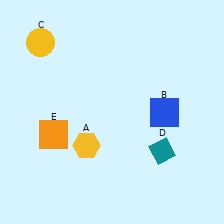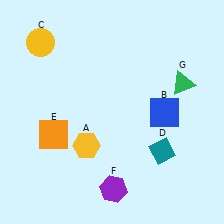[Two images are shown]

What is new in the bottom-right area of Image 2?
A purple hexagon (F) was added in the bottom-right area of Image 2.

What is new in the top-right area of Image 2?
A green triangle (G) was added in the top-right area of Image 2.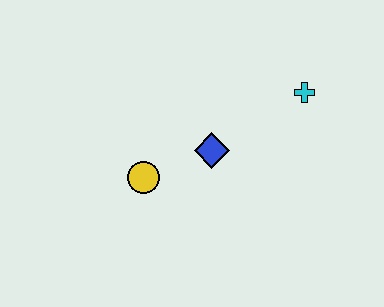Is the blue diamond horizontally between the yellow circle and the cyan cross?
Yes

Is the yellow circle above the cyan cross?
No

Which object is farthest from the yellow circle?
The cyan cross is farthest from the yellow circle.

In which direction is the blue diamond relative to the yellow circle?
The blue diamond is to the right of the yellow circle.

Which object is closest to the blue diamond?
The yellow circle is closest to the blue diamond.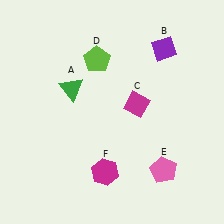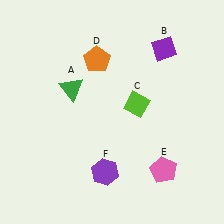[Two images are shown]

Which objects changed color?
C changed from magenta to lime. D changed from lime to orange. F changed from magenta to purple.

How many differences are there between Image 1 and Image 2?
There are 3 differences between the two images.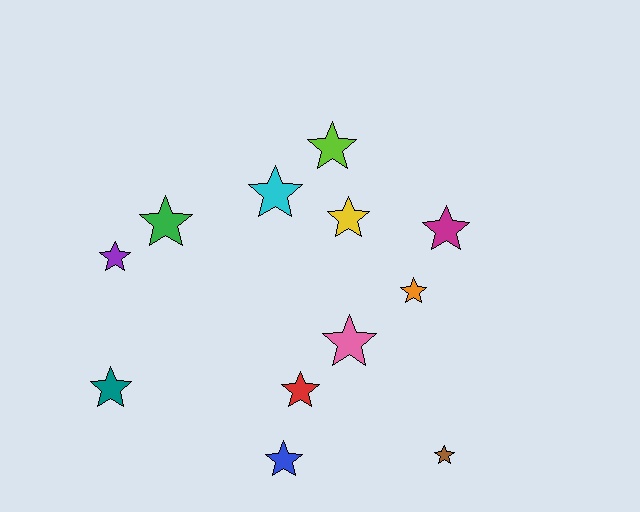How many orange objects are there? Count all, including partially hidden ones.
There is 1 orange object.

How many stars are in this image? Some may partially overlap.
There are 12 stars.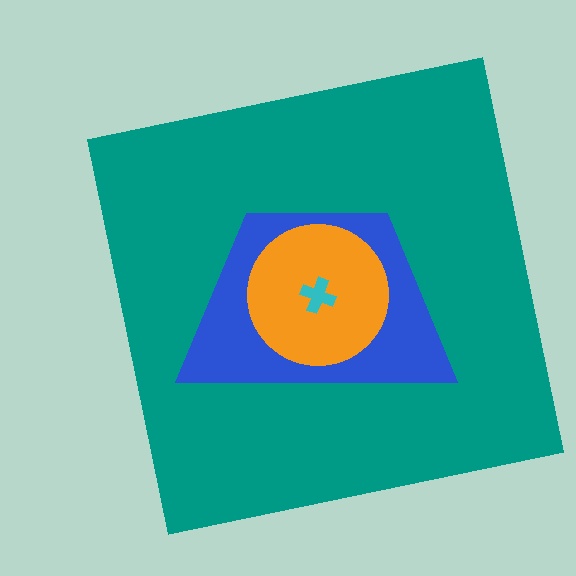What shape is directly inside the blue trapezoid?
The orange circle.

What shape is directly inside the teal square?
The blue trapezoid.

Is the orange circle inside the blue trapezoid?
Yes.